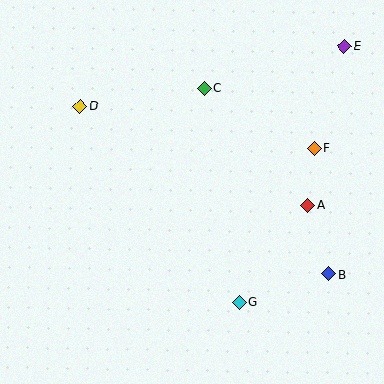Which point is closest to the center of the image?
Point C at (204, 88) is closest to the center.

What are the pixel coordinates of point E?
Point E is at (344, 46).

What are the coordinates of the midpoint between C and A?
The midpoint between C and A is at (256, 147).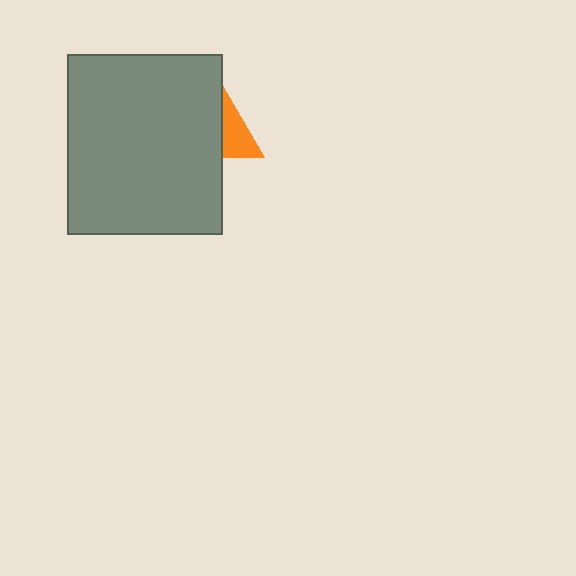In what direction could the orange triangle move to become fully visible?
The orange triangle could move right. That would shift it out from behind the gray rectangle entirely.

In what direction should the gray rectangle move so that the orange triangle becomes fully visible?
The gray rectangle should move left. That is the shortest direction to clear the overlap and leave the orange triangle fully visible.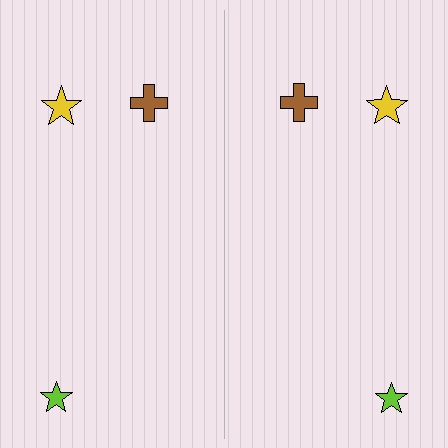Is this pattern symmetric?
Yes, this pattern has bilateral (reflection) symmetry.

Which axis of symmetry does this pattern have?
The pattern has a vertical axis of symmetry running through the center of the image.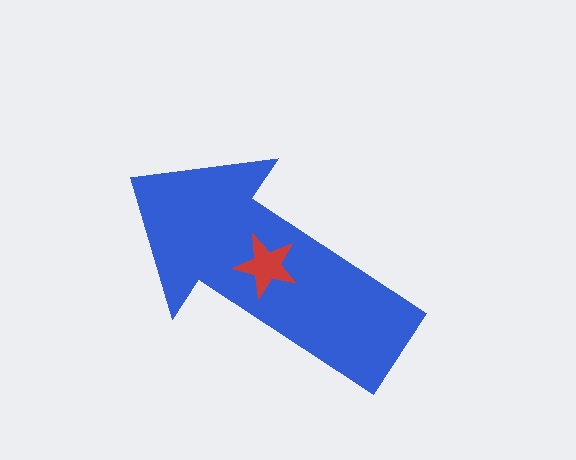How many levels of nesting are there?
2.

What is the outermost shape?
The blue arrow.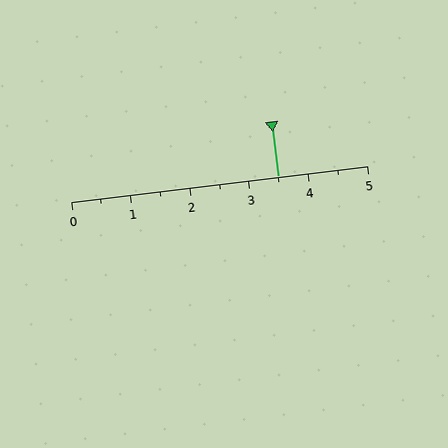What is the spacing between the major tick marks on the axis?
The major ticks are spaced 1 apart.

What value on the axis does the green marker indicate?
The marker indicates approximately 3.5.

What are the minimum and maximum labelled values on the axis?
The axis runs from 0 to 5.